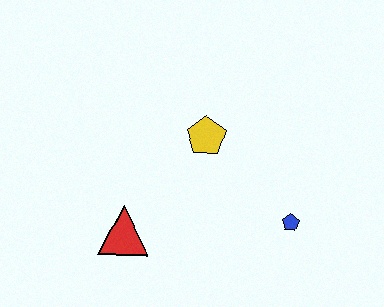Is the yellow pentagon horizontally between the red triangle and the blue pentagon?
Yes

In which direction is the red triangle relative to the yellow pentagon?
The red triangle is below the yellow pentagon.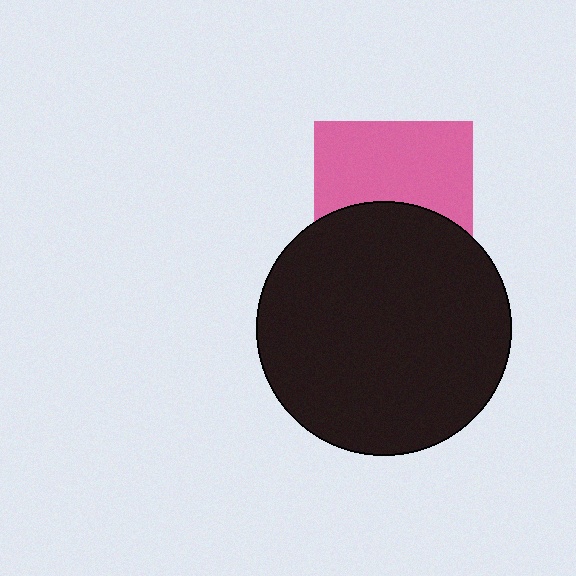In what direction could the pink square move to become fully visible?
The pink square could move up. That would shift it out from behind the black circle entirely.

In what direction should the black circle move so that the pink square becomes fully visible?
The black circle should move down. That is the shortest direction to clear the overlap and leave the pink square fully visible.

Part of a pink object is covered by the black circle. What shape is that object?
It is a square.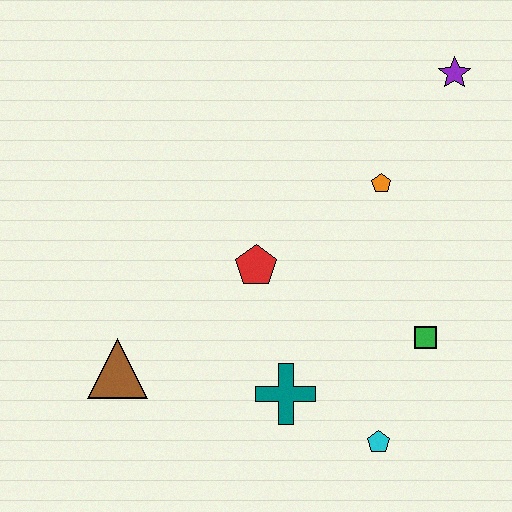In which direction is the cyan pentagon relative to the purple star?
The cyan pentagon is below the purple star.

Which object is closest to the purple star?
The orange pentagon is closest to the purple star.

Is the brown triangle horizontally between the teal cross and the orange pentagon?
No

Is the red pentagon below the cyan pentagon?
No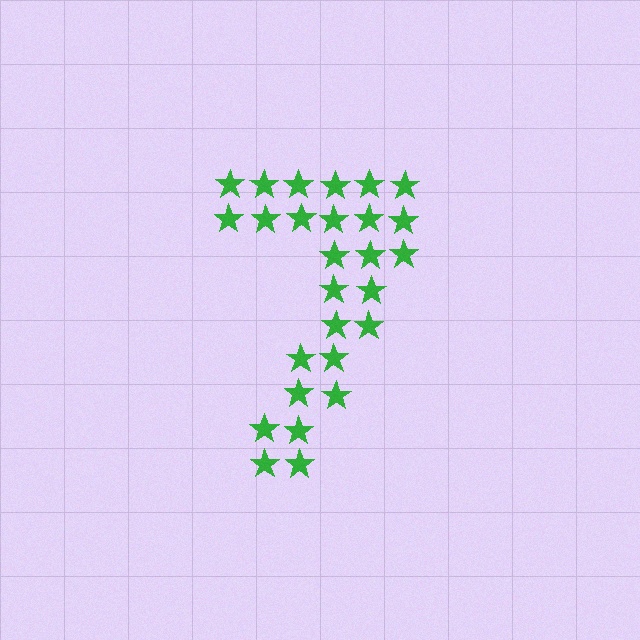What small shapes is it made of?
It is made of small stars.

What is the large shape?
The large shape is the digit 7.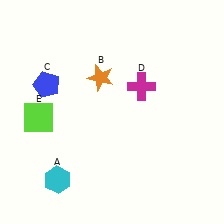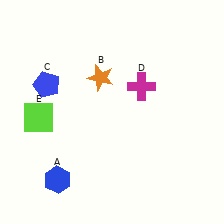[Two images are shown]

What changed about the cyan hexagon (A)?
In Image 1, A is cyan. In Image 2, it changed to blue.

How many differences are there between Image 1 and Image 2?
There is 1 difference between the two images.